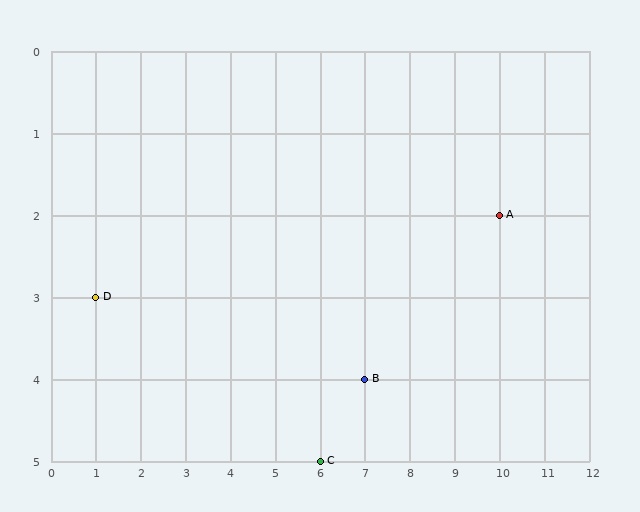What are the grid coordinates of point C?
Point C is at grid coordinates (6, 5).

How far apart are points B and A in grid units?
Points B and A are 3 columns and 2 rows apart (about 3.6 grid units diagonally).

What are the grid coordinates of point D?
Point D is at grid coordinates (1, 3).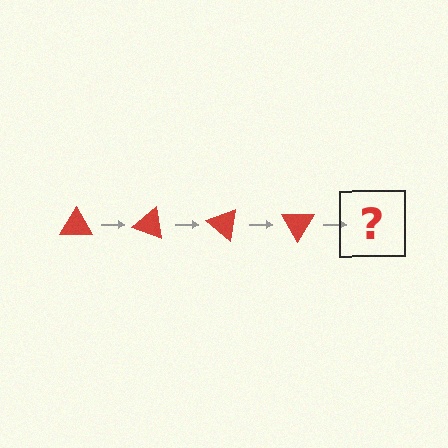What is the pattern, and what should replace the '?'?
The pattern is that the triangle rotates 20 degrees each step. The '?' should be a red triangle rotated 80 degrees.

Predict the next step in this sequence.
The next step is a red triangle rotated 80 degrees.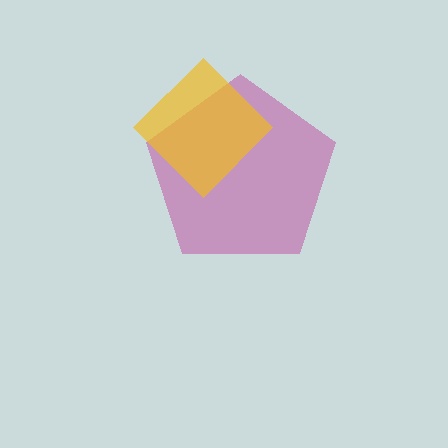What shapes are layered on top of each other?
The layered shapes are: a magenta pentagon, a yellow diamond.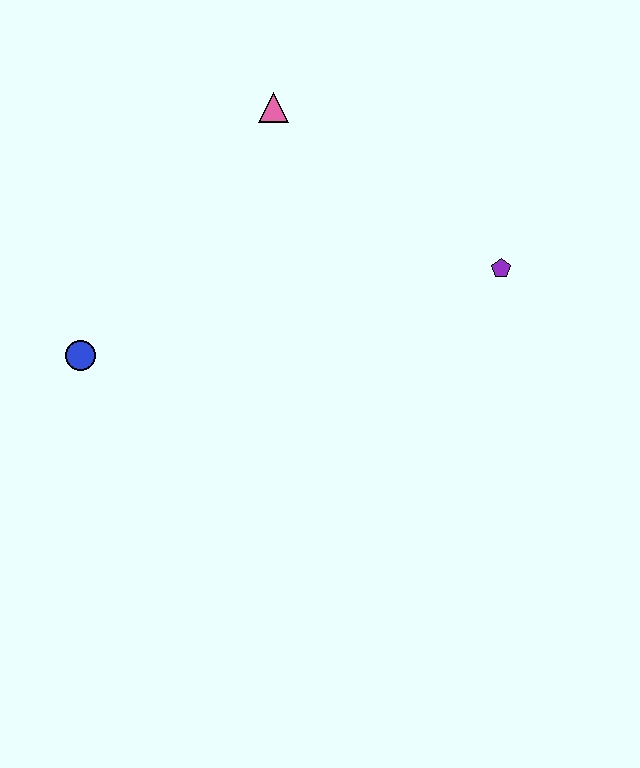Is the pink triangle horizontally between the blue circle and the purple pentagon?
Yes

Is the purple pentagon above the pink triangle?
No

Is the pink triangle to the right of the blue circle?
Yes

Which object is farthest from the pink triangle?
The blue circle is farthest from the pink triangle.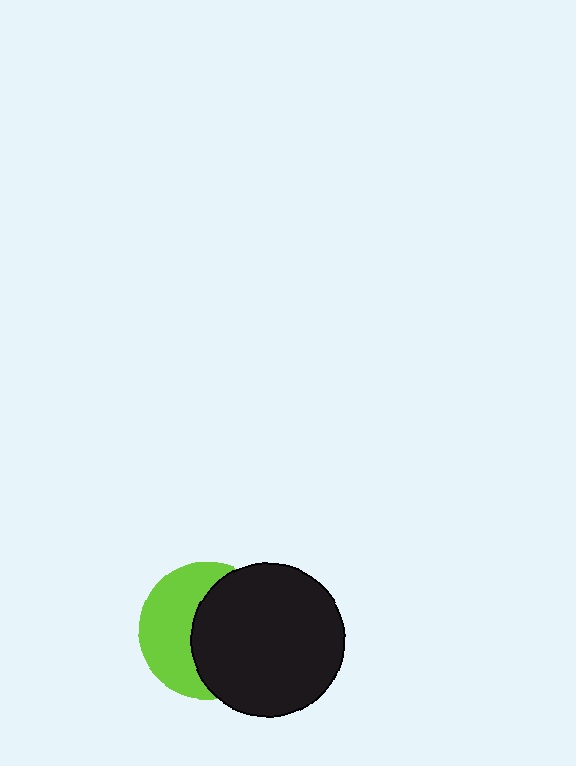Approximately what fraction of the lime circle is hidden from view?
Roughly 54% of the lime circle is hidden behind the black circle.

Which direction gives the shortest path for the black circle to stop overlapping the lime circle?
Moving right gives the shortest separation.